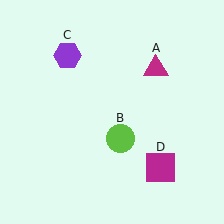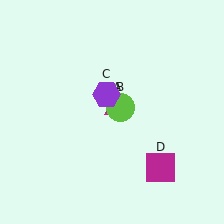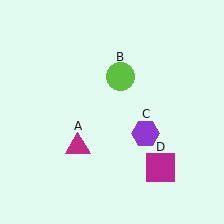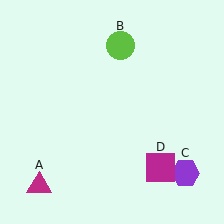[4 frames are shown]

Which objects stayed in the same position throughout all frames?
Magenta square (object D) remained stationary.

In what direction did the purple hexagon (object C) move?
The purple hexagon (object C) moved down and to the right.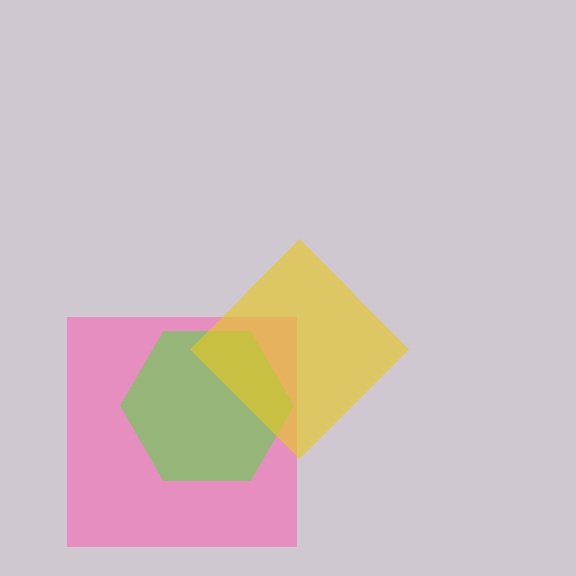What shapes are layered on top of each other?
The layered shapes are: a pink square, a lime hexagon, a yellow diamond.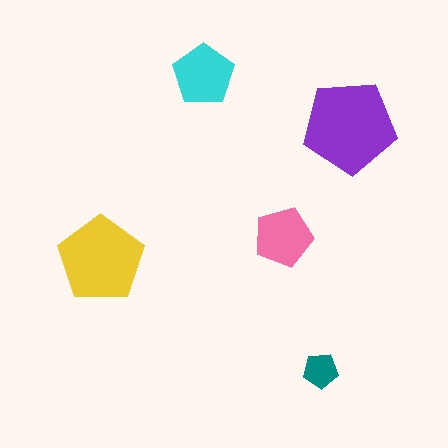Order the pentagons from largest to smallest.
the purple one, the yellow one, the cyan one, the pink one, the teal one.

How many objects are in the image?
There are 5 objects in the image.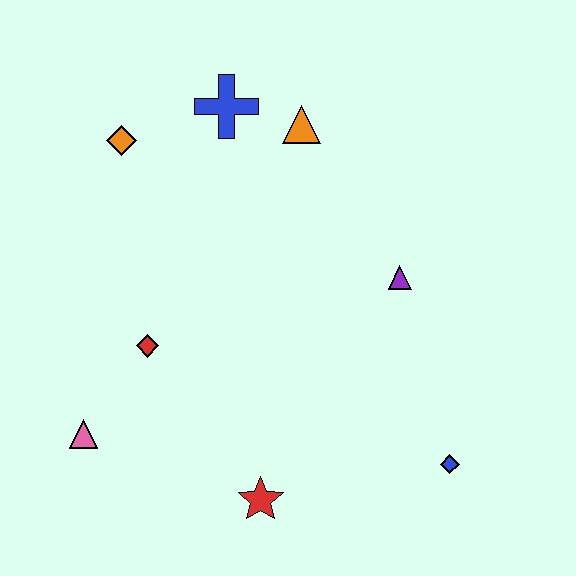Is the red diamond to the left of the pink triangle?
No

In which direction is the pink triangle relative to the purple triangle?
The pink triangle is to the left of the purple triangle.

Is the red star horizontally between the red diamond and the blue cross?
No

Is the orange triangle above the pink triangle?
Yes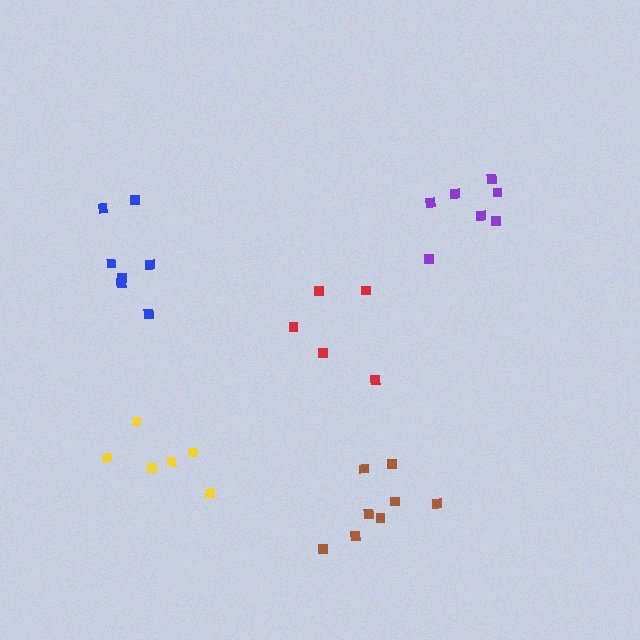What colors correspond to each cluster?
The clusters are colored: red, purple, blue, brown, yellow.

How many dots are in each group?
Group 1: 5 dots, Group 2: 7 dots, Group 3: 7 dots, Group 4: 8 dots, Group 5: 6 dots (33 total).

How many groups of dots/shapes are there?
There are 5 groups.